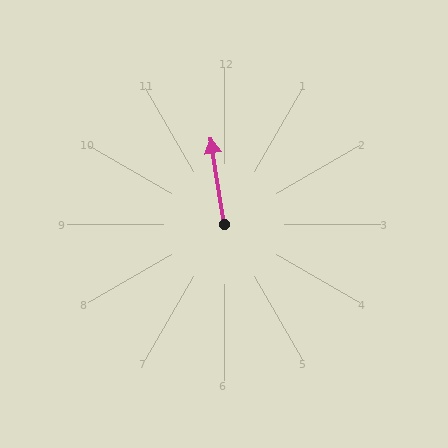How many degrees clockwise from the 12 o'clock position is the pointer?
Approximately 351 degrees.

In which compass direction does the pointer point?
North.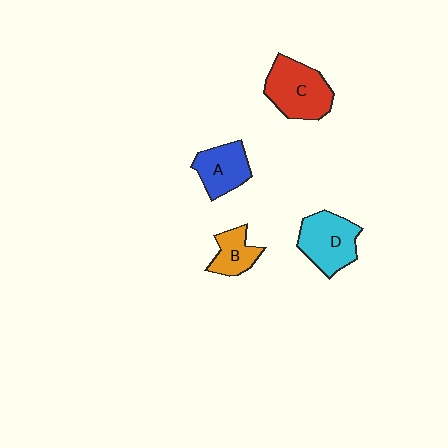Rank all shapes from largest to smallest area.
From largest to smallest: C (red), D (cyan), A (blue), B (orange).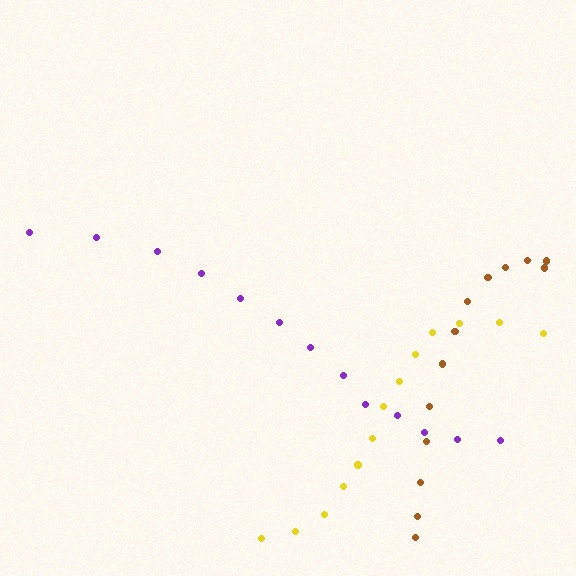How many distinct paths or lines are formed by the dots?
There are 3 distinct paths.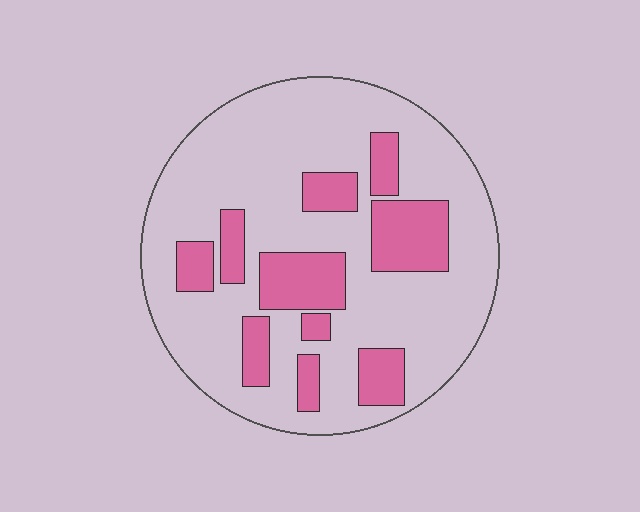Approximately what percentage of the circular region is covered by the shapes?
Approximately 25%.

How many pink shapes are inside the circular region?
10.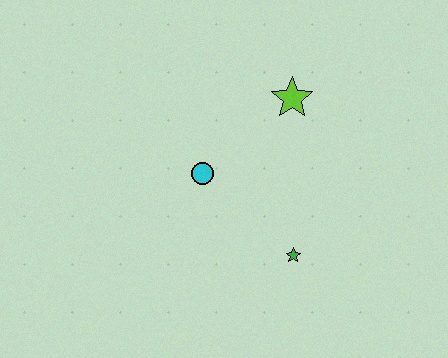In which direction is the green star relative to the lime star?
The green star is below the lime star.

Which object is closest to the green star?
The cyan circle is closest to the green star.